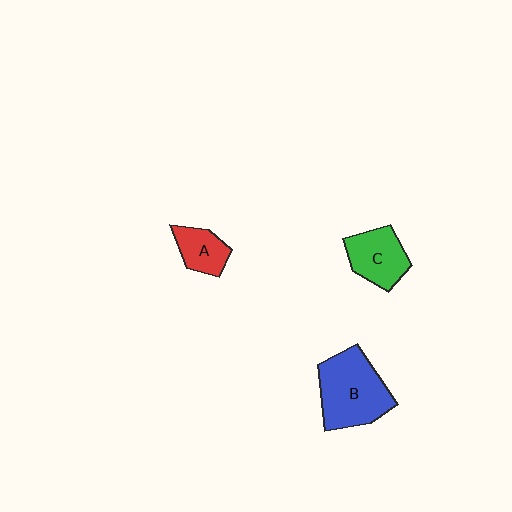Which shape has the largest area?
Shape B (blue).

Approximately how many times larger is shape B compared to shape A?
Approximately 2.3 times.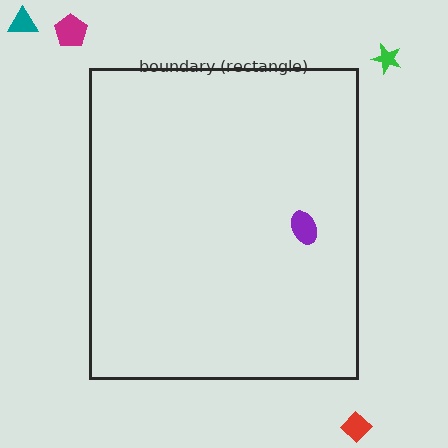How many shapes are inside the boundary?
1 inside, 4 outside.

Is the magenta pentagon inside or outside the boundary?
Outside.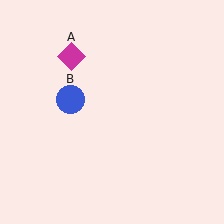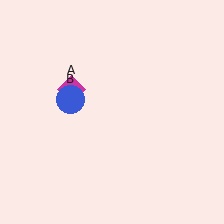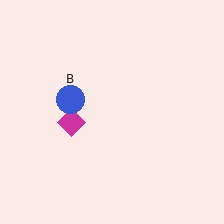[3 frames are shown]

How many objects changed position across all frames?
1 object changed position: magenta diamond (object A).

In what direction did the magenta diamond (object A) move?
The magenta diamond (object A) moved down.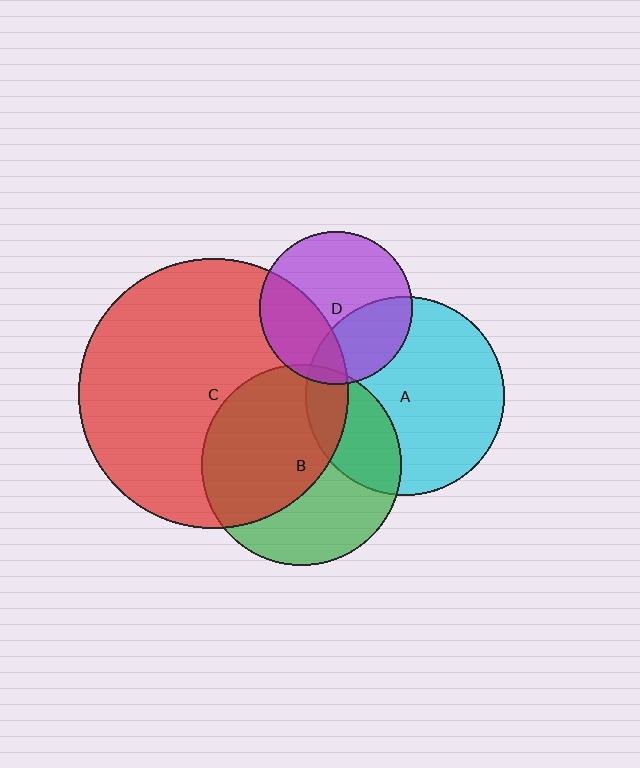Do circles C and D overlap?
Yes.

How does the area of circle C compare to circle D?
Approximately 3.1 times.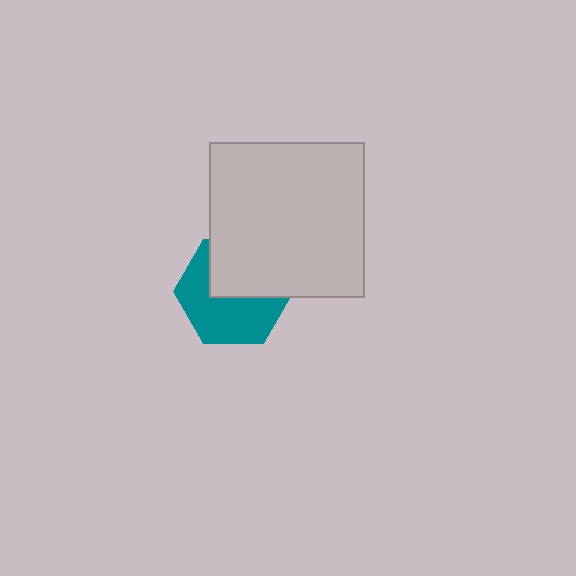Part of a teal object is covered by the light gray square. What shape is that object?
It is a hexagon.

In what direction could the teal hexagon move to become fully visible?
The teal hexagon could move down. That would shift it out from behind the light gray square entirely.